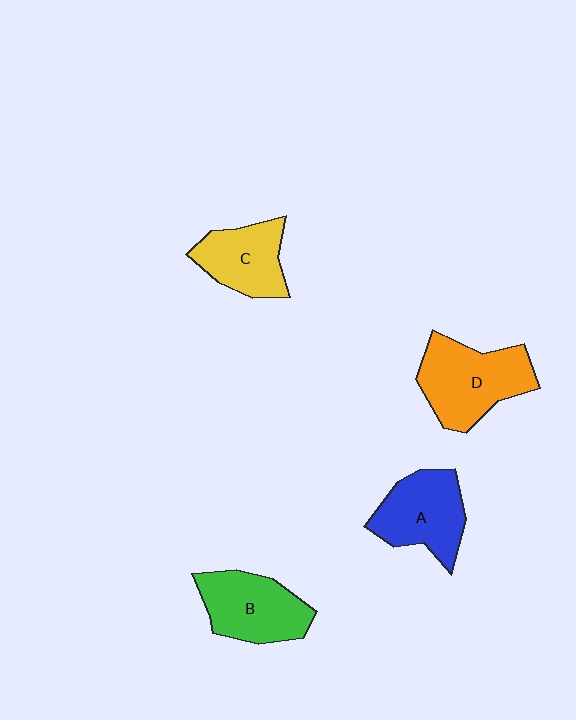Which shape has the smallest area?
Shape C (yellow).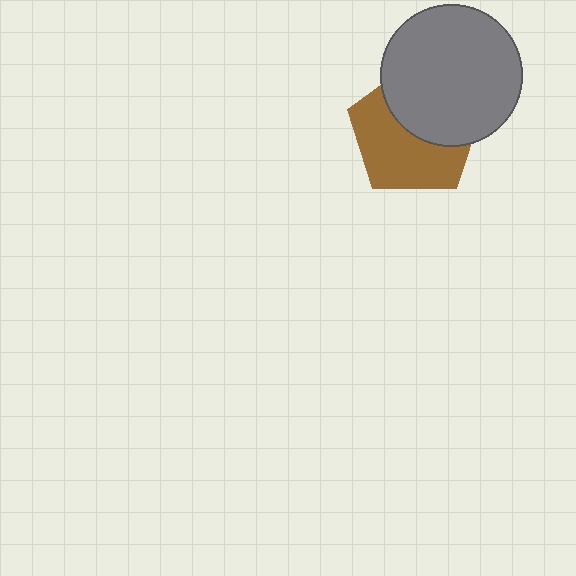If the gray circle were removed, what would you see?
You would see the complete brown pentagon.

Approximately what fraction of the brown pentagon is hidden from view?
Roughly 45% of the brown pentagon is hidden behind the gray circle.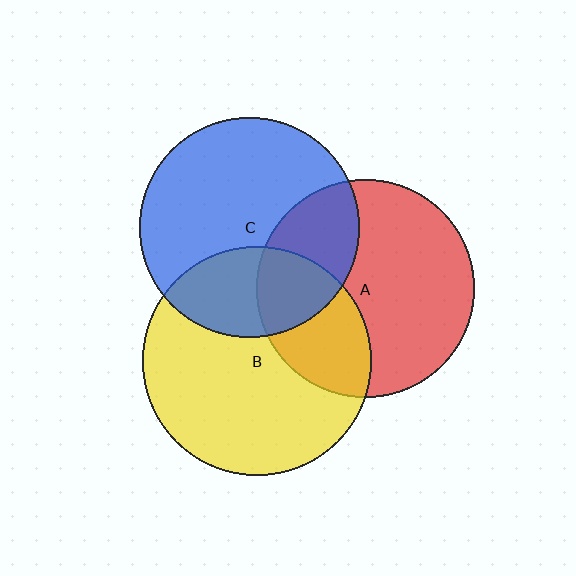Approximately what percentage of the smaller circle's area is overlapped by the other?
Approximately 30%.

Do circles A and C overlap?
Yes.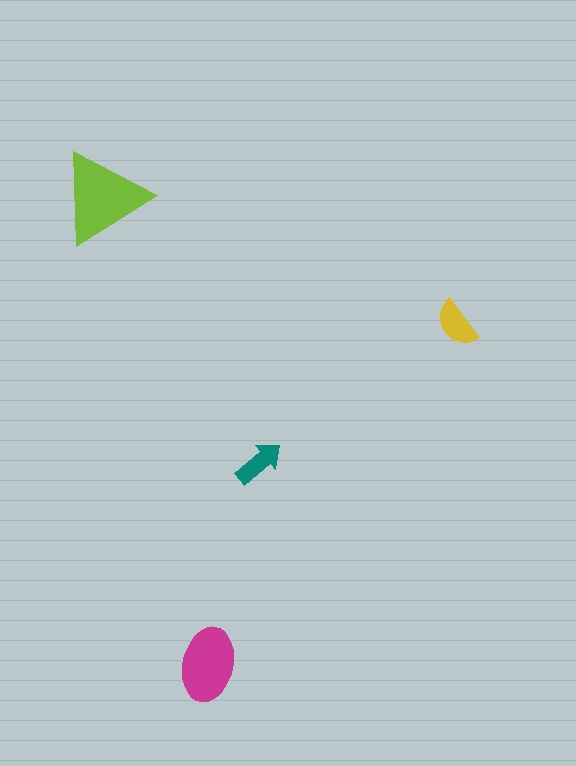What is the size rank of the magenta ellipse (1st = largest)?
2nd.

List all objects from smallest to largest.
The teal arrow, the yellow semicircle, the magenta ellipse, the lime triangle.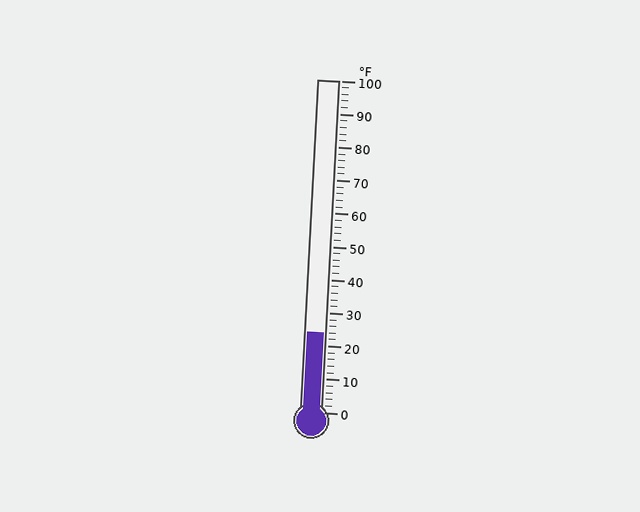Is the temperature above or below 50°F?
The temperature is below 50°F.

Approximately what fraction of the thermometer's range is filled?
The thermometer is filled to approximately 25% of its range.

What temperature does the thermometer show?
The thermometer shows approximately 24°F.